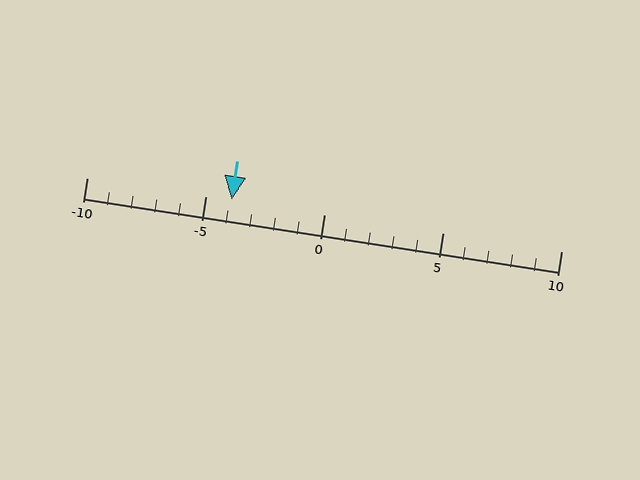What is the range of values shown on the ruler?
The ruler shows values from -10 to 10.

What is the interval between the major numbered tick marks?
The major tick marks are spaced 5 units apart.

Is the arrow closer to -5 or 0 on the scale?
The arrow is closer to -5.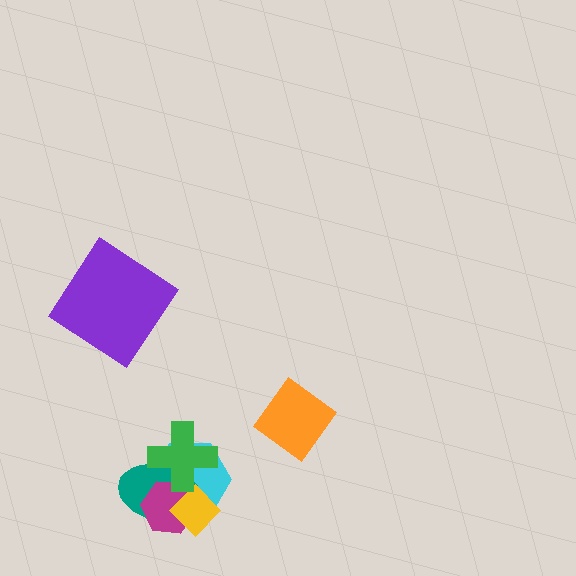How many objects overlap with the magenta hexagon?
4 objects overlap with the magenta hexagon.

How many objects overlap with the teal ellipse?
4 objects overlap with the teal ellipse.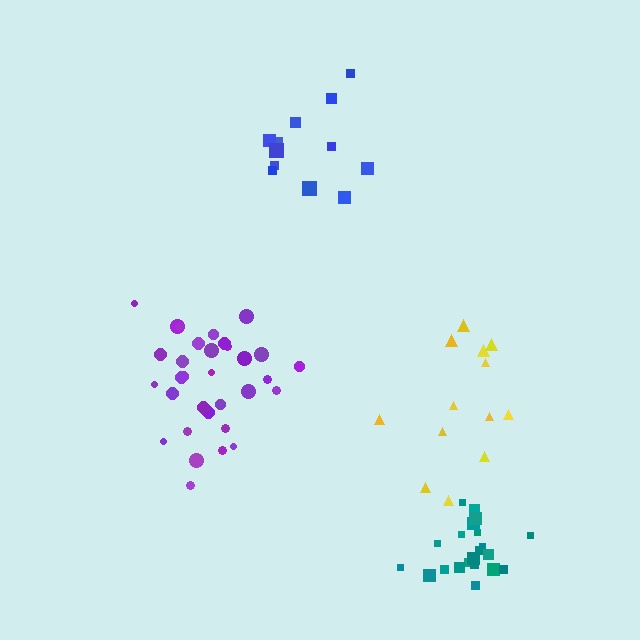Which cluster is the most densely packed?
Teal.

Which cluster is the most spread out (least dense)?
Yellow.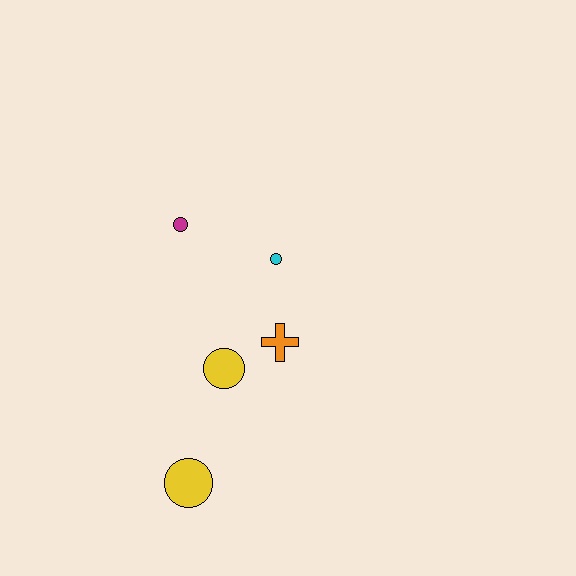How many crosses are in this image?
There is 1 cross.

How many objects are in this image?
There are 5 objects.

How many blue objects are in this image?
There are no blue objects.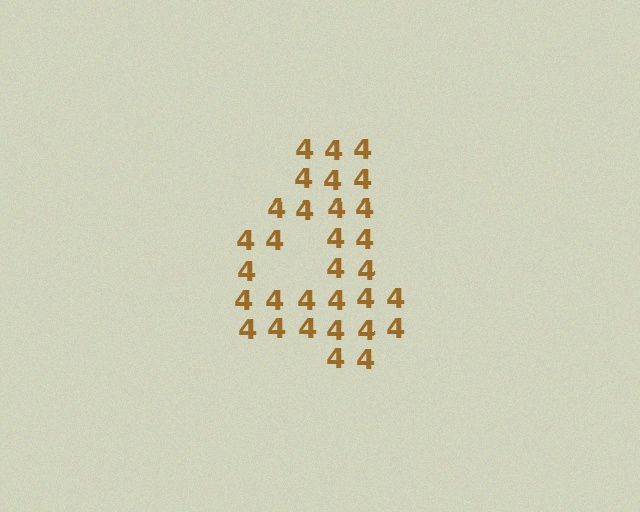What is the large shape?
The large shape is the digit 4.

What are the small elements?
The small elements are digit 4's.